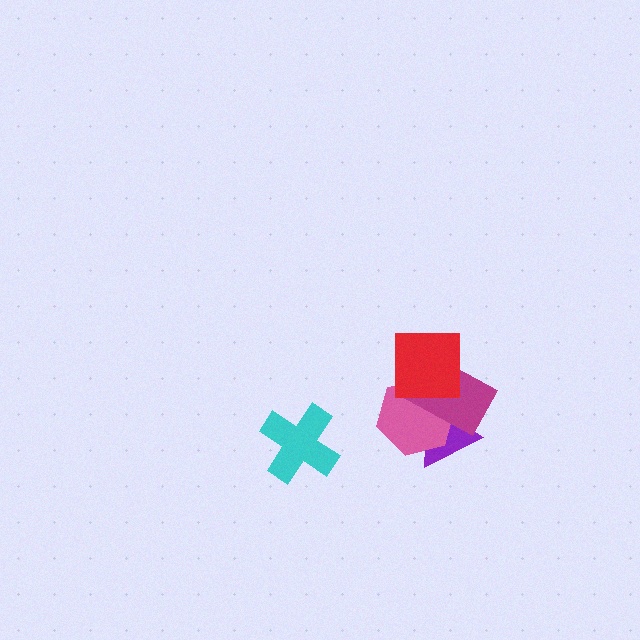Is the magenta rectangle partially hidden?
Yes, it is partially covered by another shape.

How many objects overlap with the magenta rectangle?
3 objects overlap with the magenta rectangle.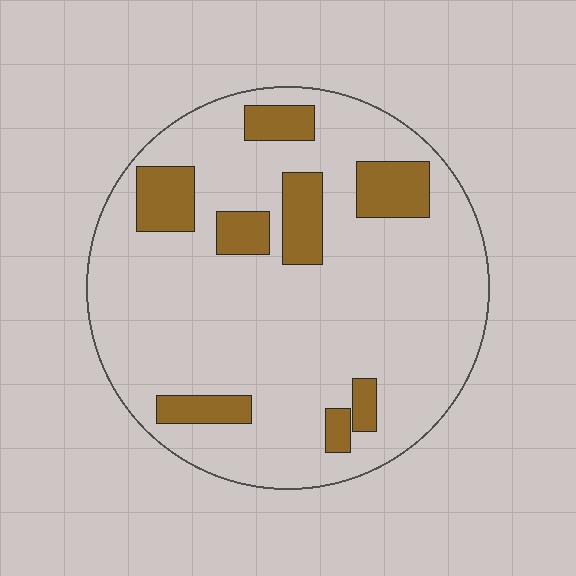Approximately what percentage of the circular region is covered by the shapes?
Approximately 15%.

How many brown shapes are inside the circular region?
8.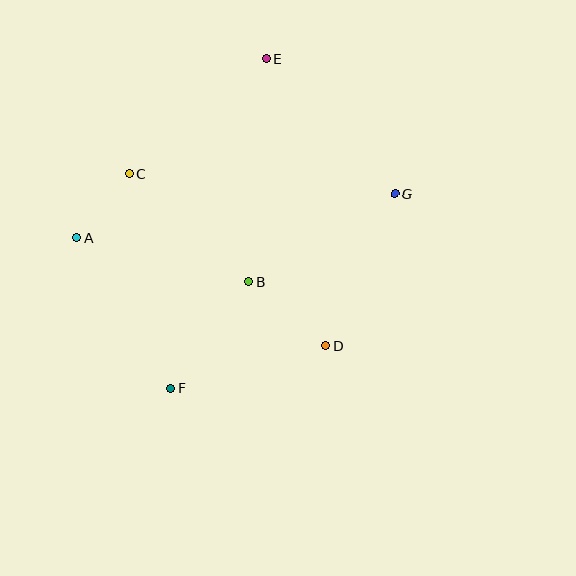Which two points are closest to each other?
Points A and C are closest to each other.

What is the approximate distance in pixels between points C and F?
The distance between C and F is approximately 219 pixels.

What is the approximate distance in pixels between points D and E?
The distance between D and E is approximately 293 pixels.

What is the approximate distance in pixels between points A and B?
The distance between A and B is approximately 177 pixels.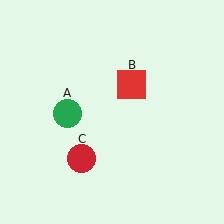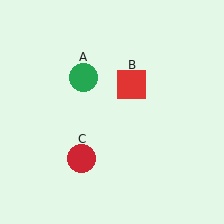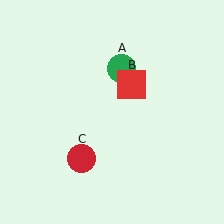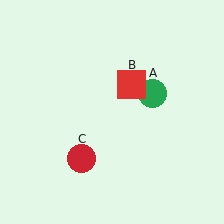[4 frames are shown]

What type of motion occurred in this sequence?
The green circle (object A) rotated clockwise around the center of the scene.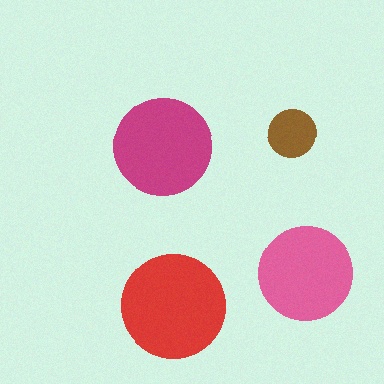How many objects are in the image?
There are 4 objects in the image.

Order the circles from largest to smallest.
the red one, the magenta one, the pink one, the brown one.